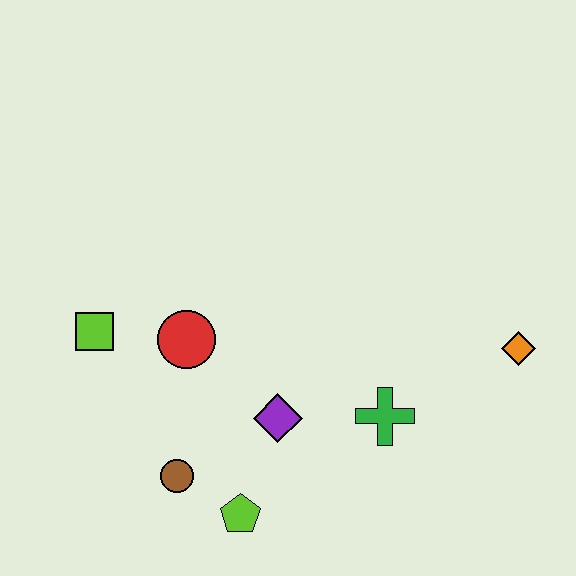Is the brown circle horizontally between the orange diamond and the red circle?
No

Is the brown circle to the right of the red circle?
No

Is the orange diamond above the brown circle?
Yes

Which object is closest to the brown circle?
The lime pentagon is closest to the brown circle.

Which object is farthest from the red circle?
The orange diamond is farthest from the red circle.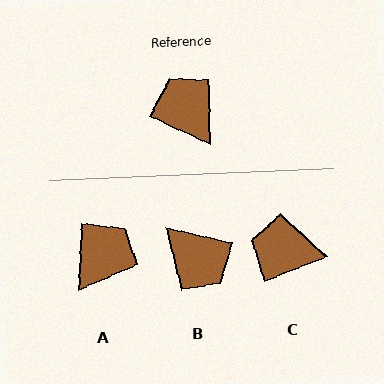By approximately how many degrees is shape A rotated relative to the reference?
Approximately 68 degrees clockwise.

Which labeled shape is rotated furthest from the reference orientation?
B, about 168 degrees away.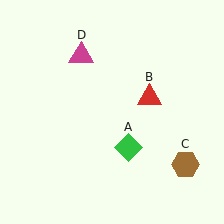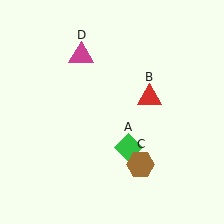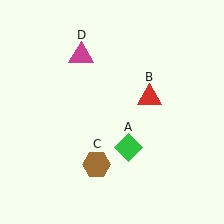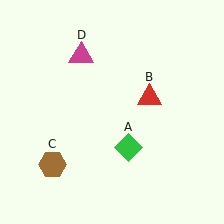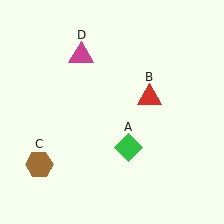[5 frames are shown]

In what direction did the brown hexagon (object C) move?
The brown hexagon (object C) moved left.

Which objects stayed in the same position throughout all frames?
Green diamond (object A) and red triangle (object B) and magenta triangle (object D) remained stationary.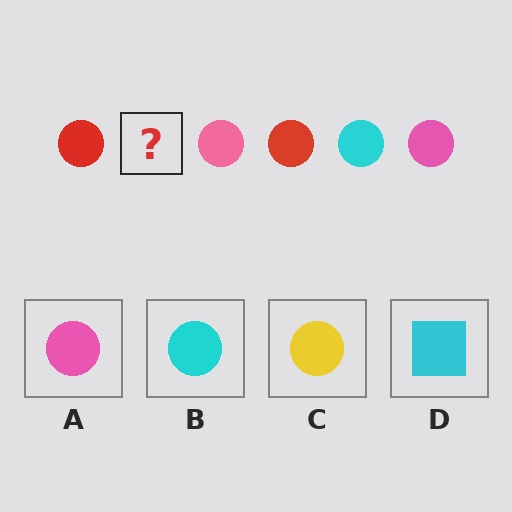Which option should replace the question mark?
Option B.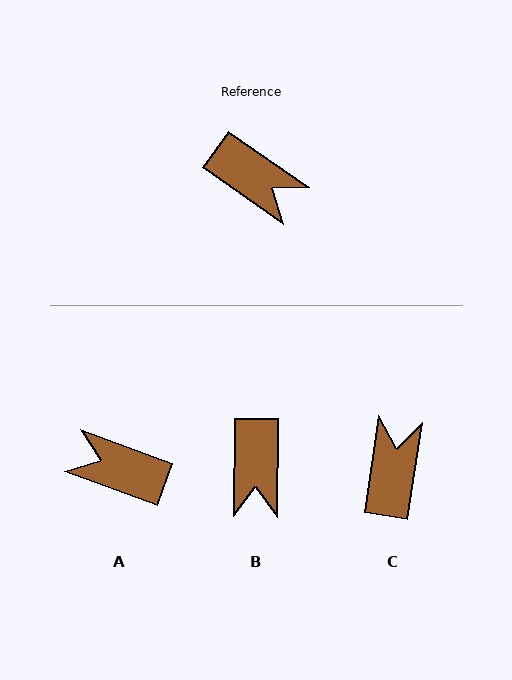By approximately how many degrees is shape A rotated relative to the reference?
Approximately 165 degrees clockwise.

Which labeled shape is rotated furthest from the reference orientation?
A, about 165 degrees away.